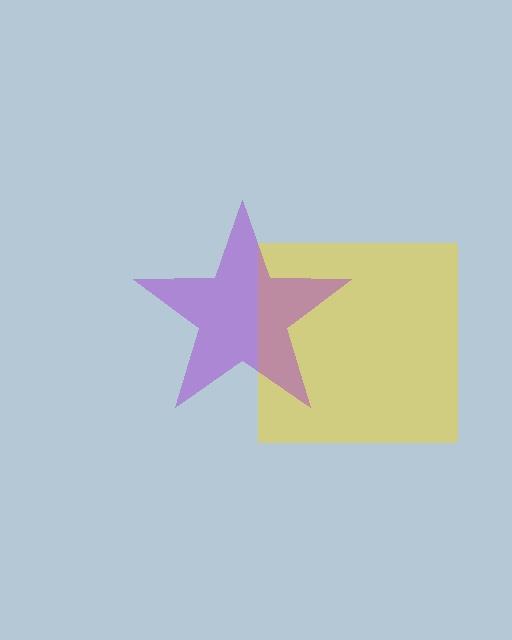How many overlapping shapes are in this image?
There are 2 overlapping shapes in the image.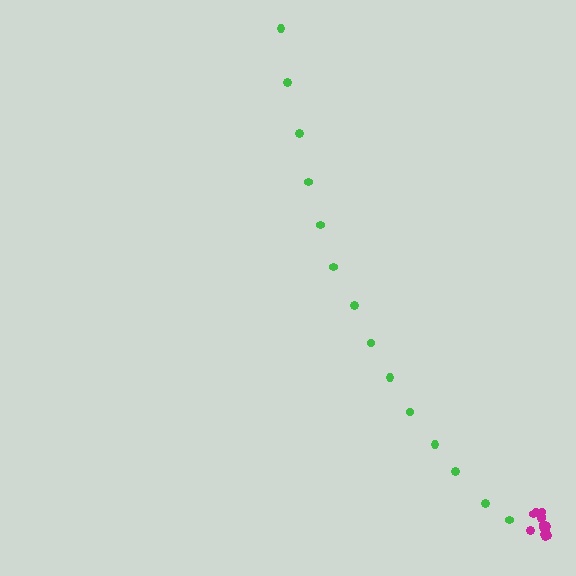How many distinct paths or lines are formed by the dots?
There are 2 distinct paths.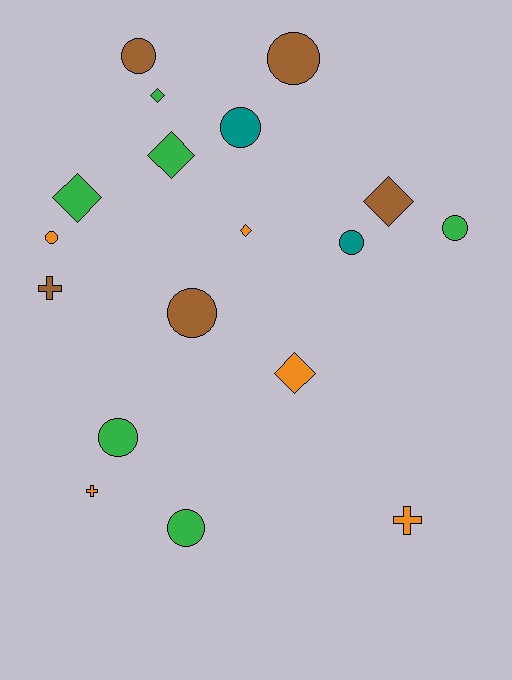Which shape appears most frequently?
Circle, with 9 objects.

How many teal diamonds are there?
There are no teal diamonds.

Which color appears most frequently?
Green, with 6 objects.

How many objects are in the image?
There are 18 objects.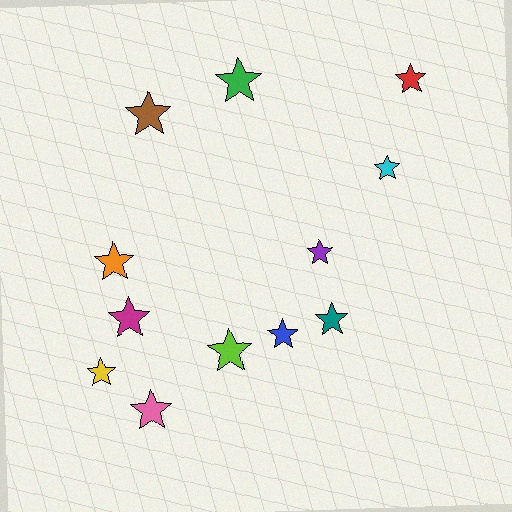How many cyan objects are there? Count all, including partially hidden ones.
There is 1 cyan object.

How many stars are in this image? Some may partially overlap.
There are 12 stars.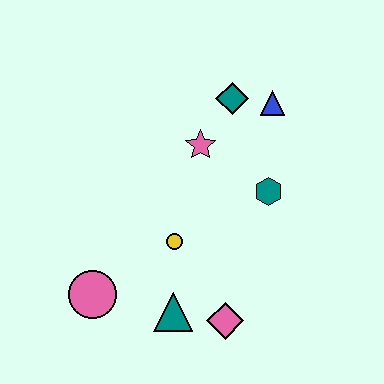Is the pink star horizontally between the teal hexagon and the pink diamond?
No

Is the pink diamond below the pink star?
Yes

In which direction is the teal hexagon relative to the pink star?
The teal hexagon is to the right of the pink star.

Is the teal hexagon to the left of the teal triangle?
No